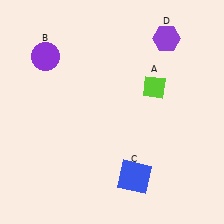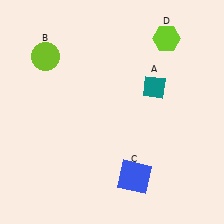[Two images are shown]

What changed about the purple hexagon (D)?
In Image 1, D is purple. In Image 2, it changed to lime.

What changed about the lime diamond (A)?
In Image 1, A is lime. In Image 2, it changed to teal.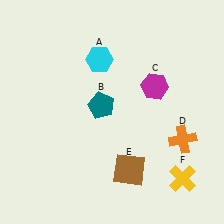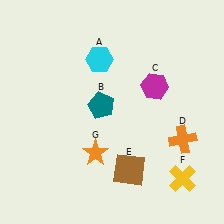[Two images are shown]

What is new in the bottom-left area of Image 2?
An orange star (G) was added in the bottom-left area of Image 2.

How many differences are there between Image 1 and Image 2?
There is 1 difference between the two images.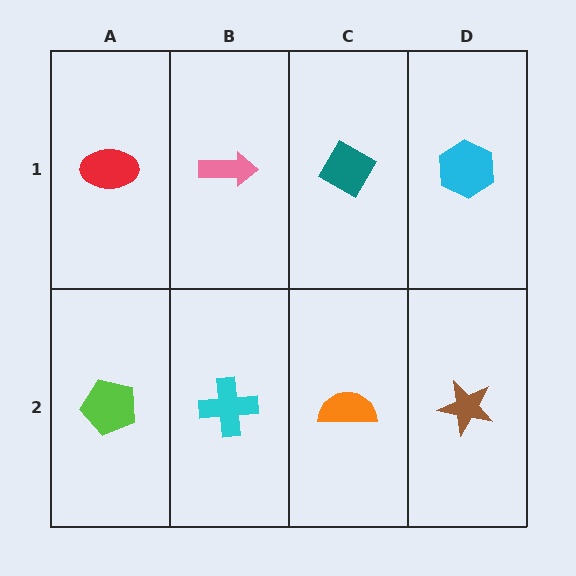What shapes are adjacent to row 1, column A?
A lime pentagon (row 2, column A), a pink arrow (row 1, column B).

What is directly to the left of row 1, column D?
A teal diamond.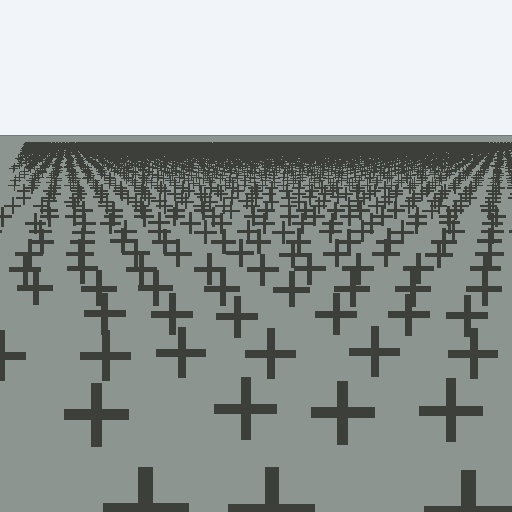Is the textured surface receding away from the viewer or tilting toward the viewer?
The surface is receding away from the viewer. Texture elements get smaller and denser toward the top.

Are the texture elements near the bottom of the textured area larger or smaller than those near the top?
Larger. Near the bottom, elements are closer to the viewer and appear at a bigger on-screen size.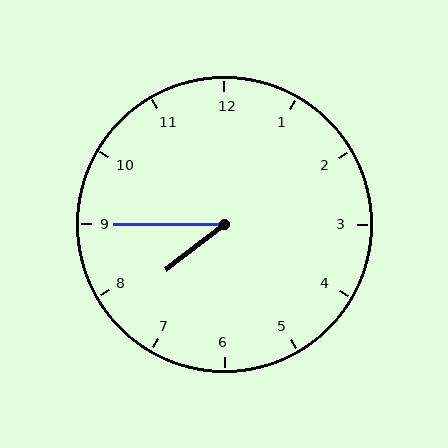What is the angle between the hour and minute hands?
Approximately 38 degrees.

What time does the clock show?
7:45.